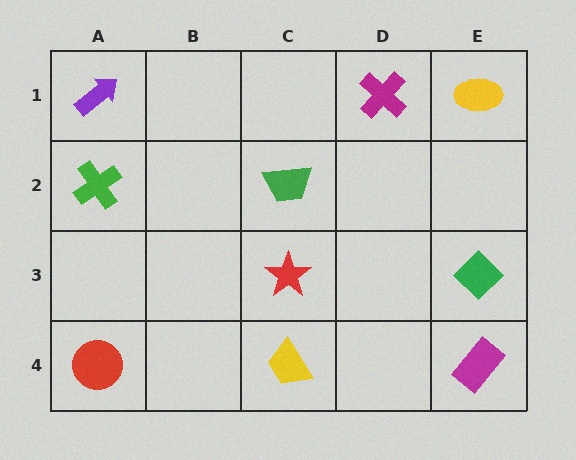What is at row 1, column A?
A purple arrow.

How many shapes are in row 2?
2 shapes.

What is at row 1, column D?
A magenta cross.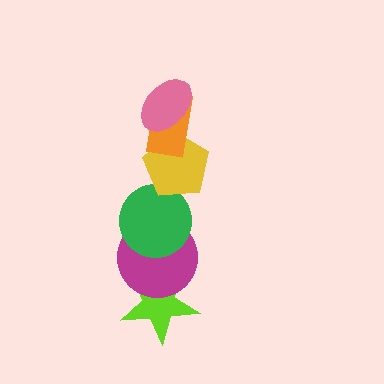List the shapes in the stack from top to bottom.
From top to bottom: the pink ellipse, the orange rectangle, the yellow pentagon, the green circle, the magenta circle, the lime star.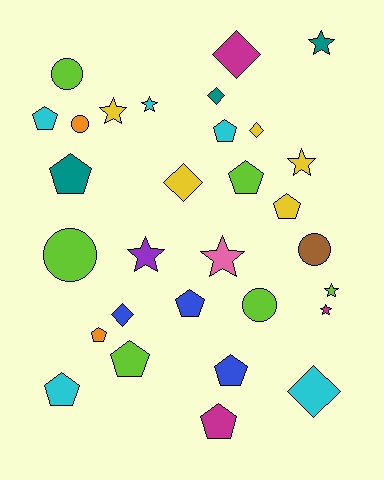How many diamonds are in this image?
There are 6 diamonds.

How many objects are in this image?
There are 30 objects.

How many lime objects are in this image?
There are 6 lime objects.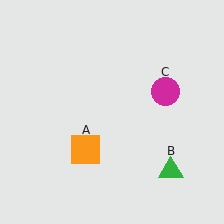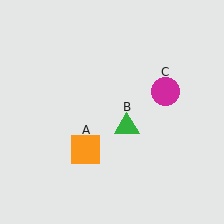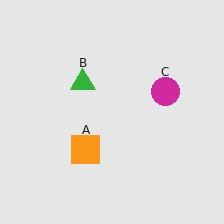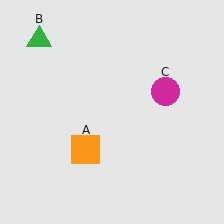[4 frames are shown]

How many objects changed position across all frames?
1 object changed position: green triangle (object B).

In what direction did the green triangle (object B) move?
The green triangle (object B) moved up and to the left.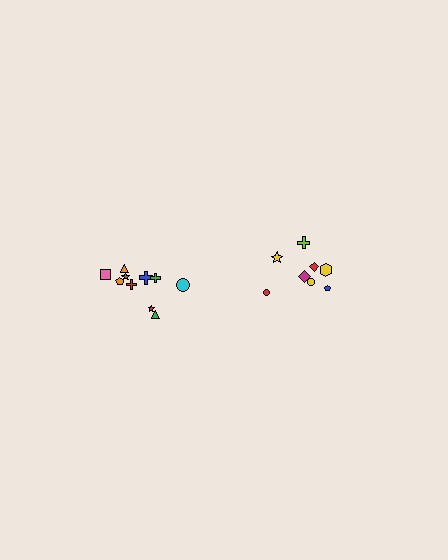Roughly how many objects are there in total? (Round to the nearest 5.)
Roughly 20 objects in total.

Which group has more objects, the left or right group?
The left group.